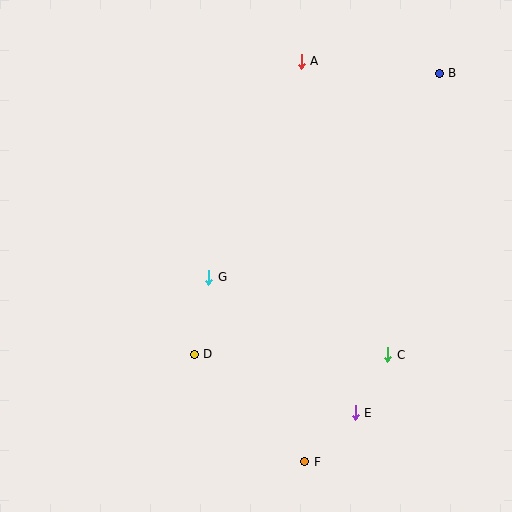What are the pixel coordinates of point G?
Point G is at (209, 277).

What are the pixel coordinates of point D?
Point D is at (194, 354).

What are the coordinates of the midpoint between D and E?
The midpoint between D and E is at (275, 384).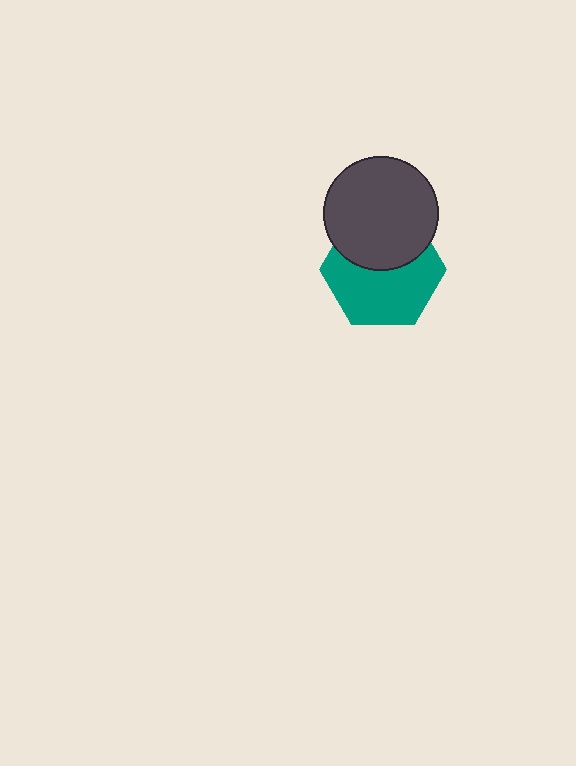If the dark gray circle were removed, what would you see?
You would see the complete teal hexagon.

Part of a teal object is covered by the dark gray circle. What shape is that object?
It is a hexagon.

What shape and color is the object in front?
The object in front is a dark gray circle.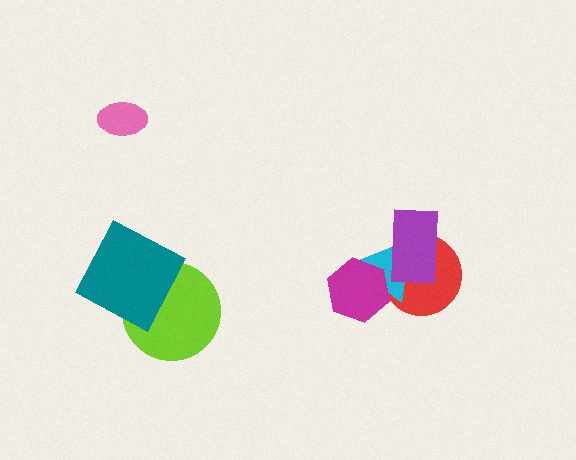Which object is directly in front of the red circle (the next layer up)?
The cyan triangle is directly in front of the red circle.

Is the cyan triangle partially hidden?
Yes, it is partially covered by another shape.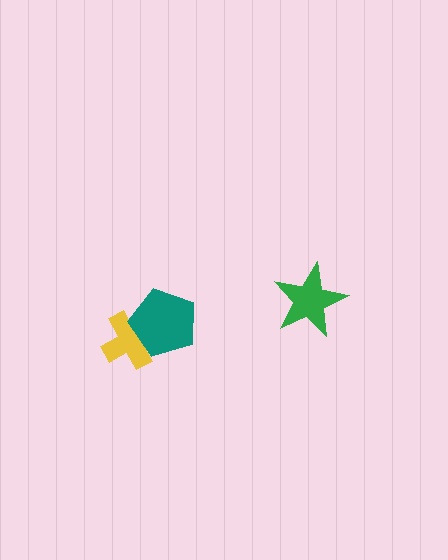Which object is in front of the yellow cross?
The teal pentagon is in front of the yellow cross.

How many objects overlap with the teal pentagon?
1 object overlaps with the teal pentagon.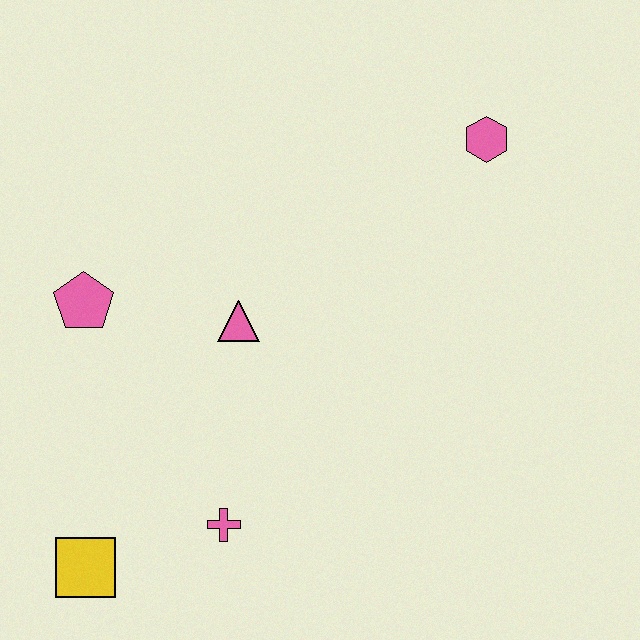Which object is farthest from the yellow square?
The pink hexagon is farthest from the yellow square.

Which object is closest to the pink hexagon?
The pink triangle is closest to the pink hexagon.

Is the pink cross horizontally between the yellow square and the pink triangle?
Yes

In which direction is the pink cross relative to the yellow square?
The pink cross is to the right of the yellow square.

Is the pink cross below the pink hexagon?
Yes